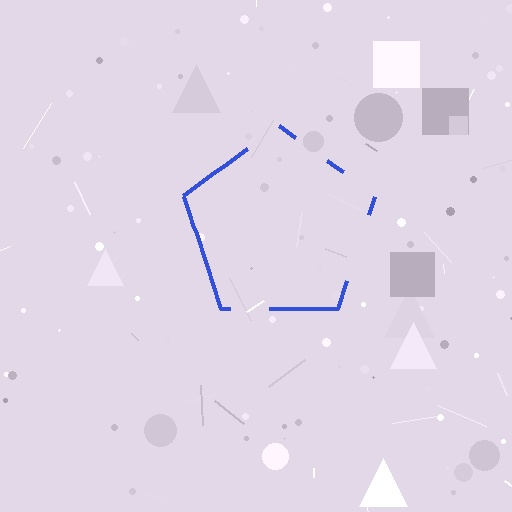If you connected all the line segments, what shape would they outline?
They would outline a pentagon.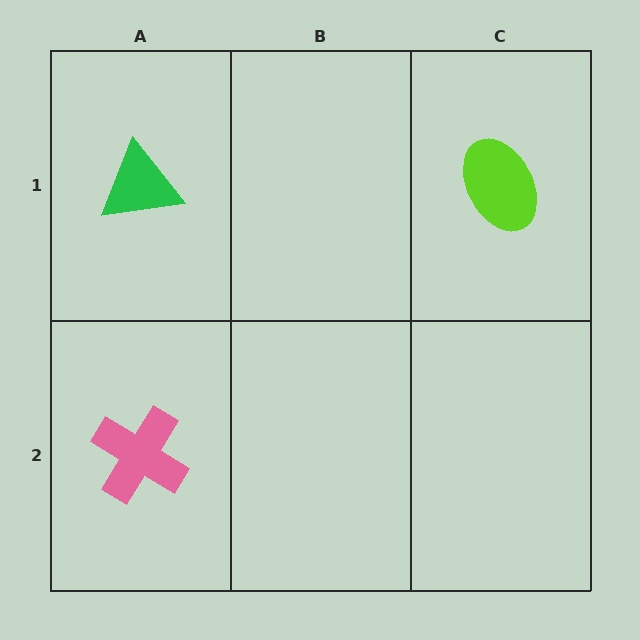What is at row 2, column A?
A pink cross.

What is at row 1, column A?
A green triangle.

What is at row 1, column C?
A lime ellipse.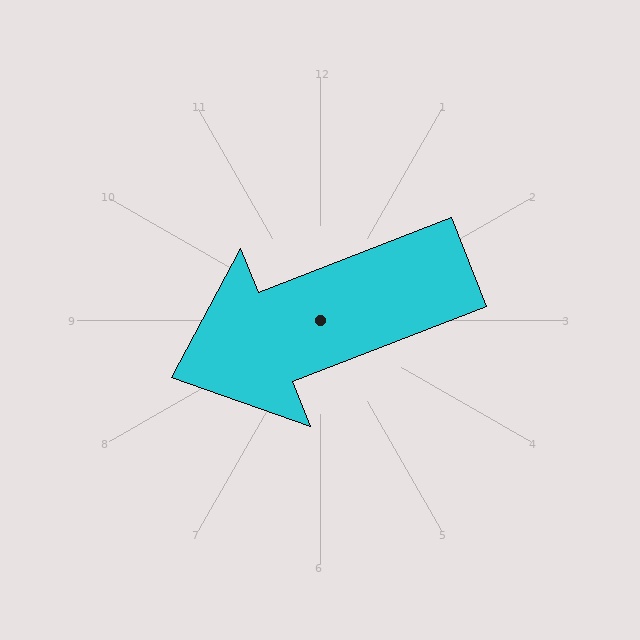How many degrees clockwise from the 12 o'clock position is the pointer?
Approximately 249 degrees.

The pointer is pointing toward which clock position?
Roughly 8 o'clock.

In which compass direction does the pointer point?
West.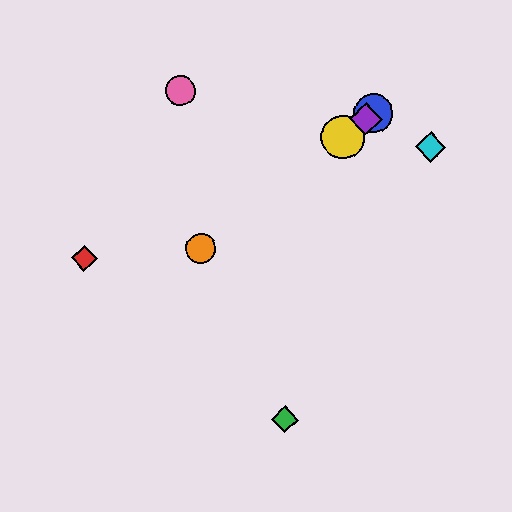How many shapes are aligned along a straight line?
4 shapes (the blue circle, the yellow circle, the purple diamond, the orange circle) are aligned along a straight line.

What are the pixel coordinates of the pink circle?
The pink circle is at (181, 91).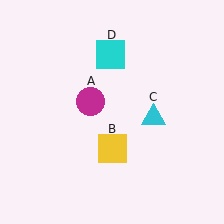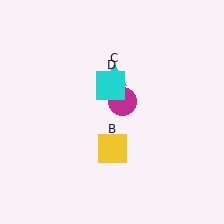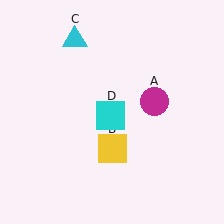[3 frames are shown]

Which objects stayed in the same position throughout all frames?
Yellow square (object B) remained stationary.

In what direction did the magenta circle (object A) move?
The magenta circle (object A) moved right.